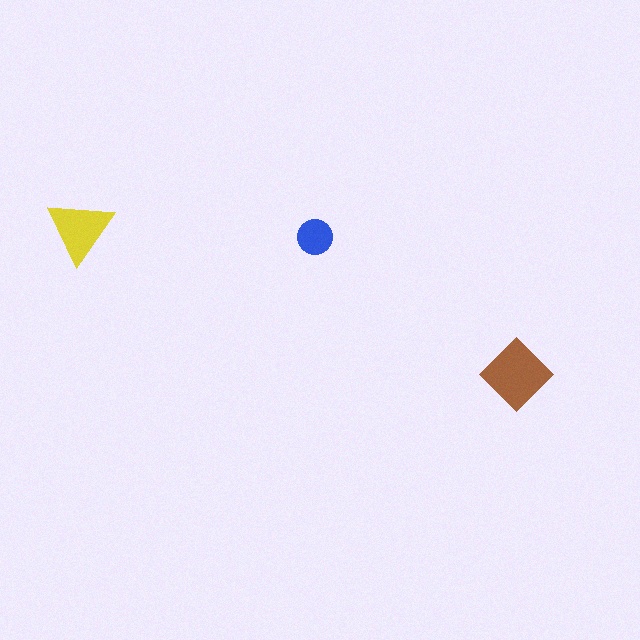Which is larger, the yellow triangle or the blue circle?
The yellow triangle.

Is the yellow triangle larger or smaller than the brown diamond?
Smaller.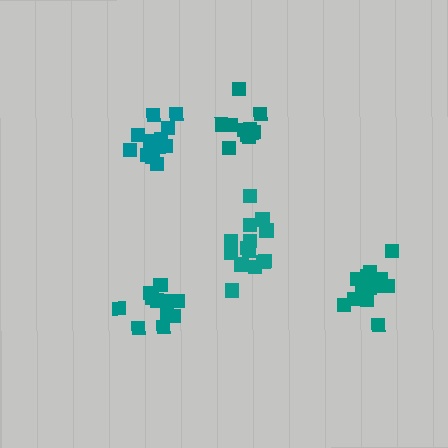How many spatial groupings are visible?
There are 5 spatial groupings.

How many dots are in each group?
Group 1: 16 dots, Group 2: 13 dots, Group 3: 15 dots, Group 4: 12 dots, Group 5: 12 dots (68 total).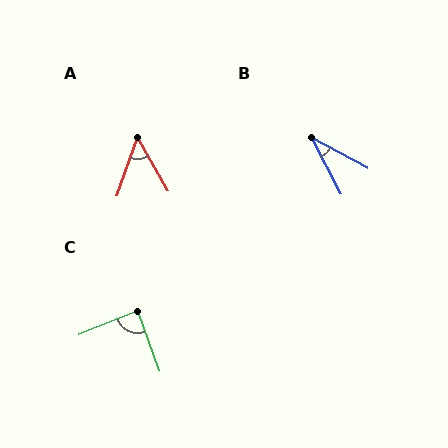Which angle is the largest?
C, at approximately 88 degrees.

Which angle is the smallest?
B, at approximately 34 degrees.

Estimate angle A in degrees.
Approximately 49 degrees.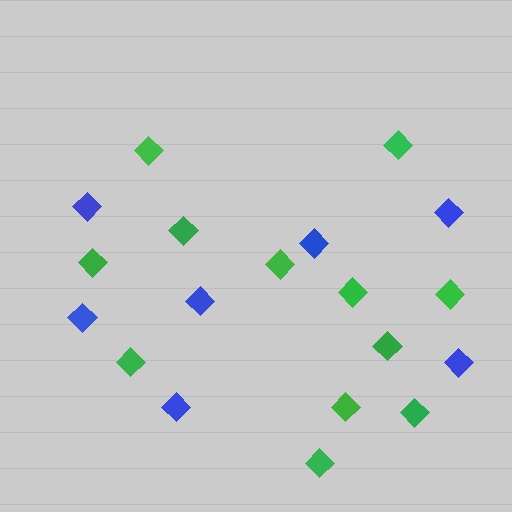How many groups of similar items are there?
There are 2 groups: one group of blue diamonds (7) and one group of green diamonds (12).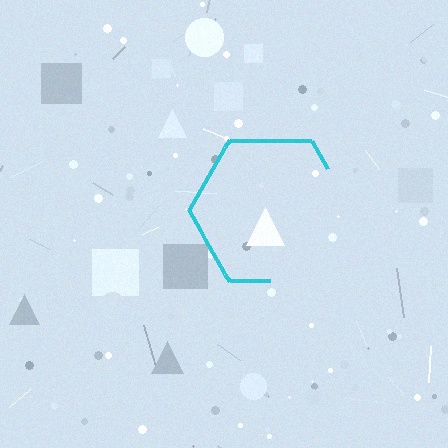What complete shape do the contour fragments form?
The contour fragments form a hexagon.